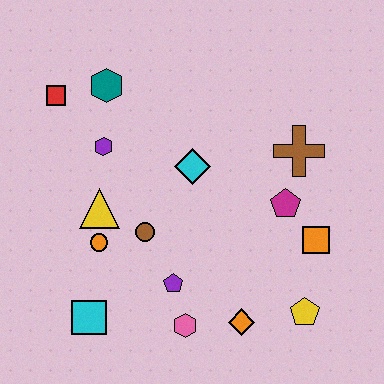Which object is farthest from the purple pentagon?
The red square is farthest from the purple pentagon.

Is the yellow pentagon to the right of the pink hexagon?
Yes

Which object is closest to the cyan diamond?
The brown circle is closest to the cyan diamond.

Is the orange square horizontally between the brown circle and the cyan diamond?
No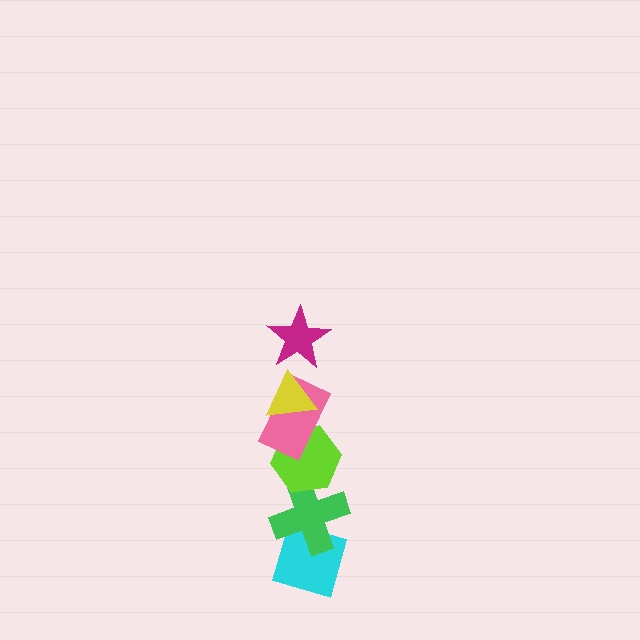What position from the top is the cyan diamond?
The cyan diamond is 6th from the top.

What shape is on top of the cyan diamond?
The green cross is on top of the cyan diamond.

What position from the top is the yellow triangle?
The yellow triangle is 2nd from the top.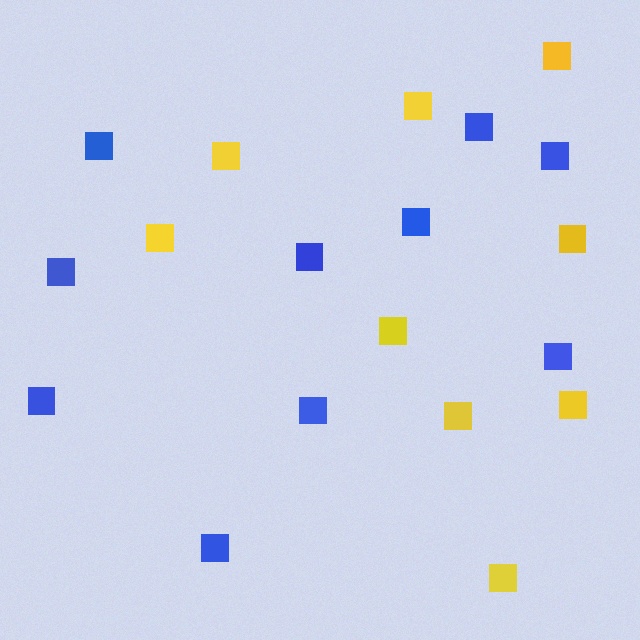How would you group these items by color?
There are 2 groups: one group of blue squares (10) and one group of yellow squares (9).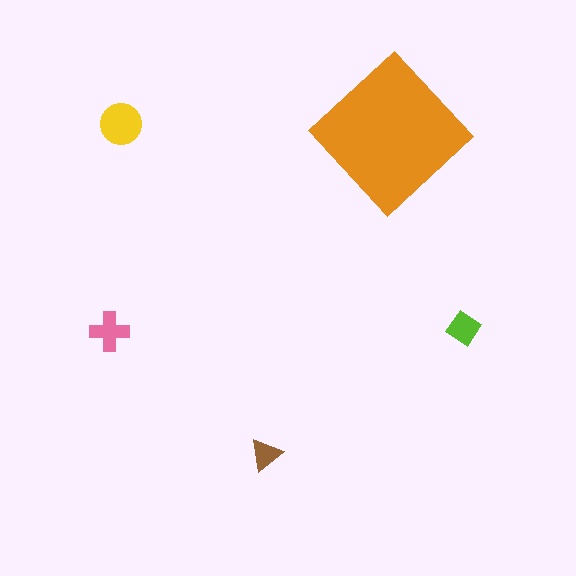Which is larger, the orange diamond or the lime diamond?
The orange diamond.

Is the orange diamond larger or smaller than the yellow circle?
Larger.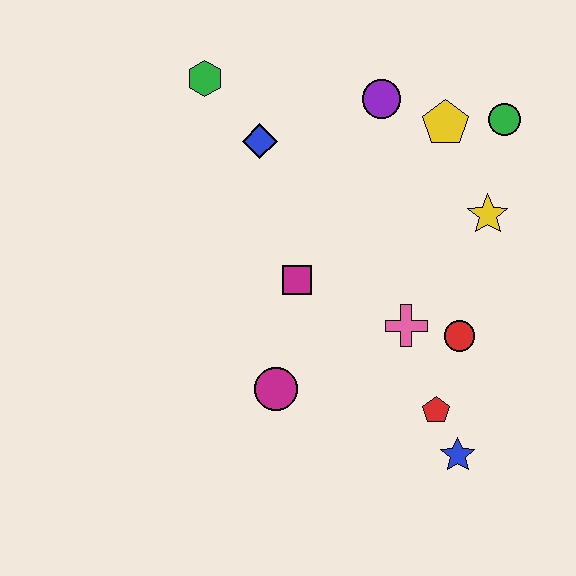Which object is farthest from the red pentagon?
The green hexagon is farthest from the red pentagon.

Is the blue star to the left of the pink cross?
No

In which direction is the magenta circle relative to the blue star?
The magenta circle is to the left of the blue star.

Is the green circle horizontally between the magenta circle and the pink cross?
No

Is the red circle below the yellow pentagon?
Yes